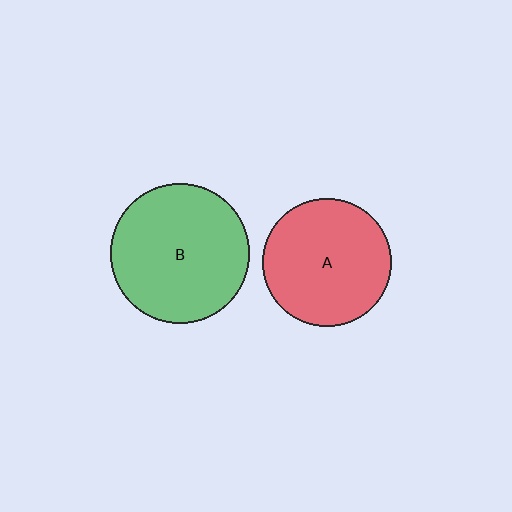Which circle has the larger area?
Circle B (green).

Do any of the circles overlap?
No, none of the circles overlap.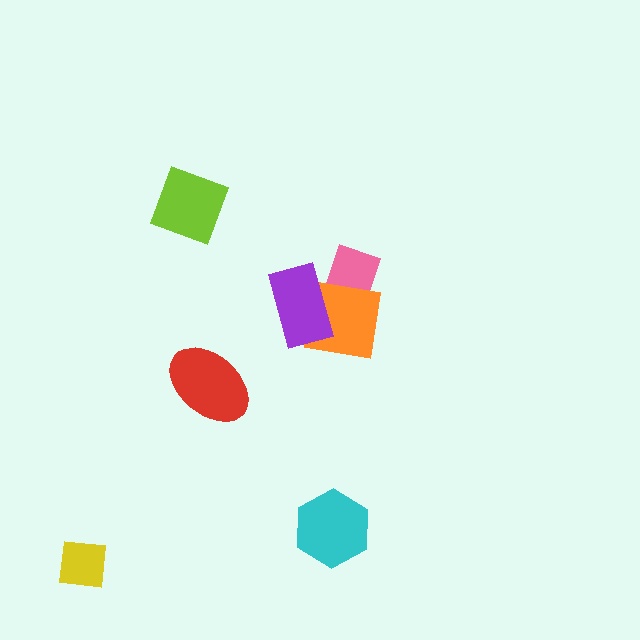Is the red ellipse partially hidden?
No, no other shape covers it.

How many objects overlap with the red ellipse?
0 objects overlap with the red ellipse.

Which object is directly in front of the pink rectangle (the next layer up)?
The orange square is directly in front of the pink rectangle.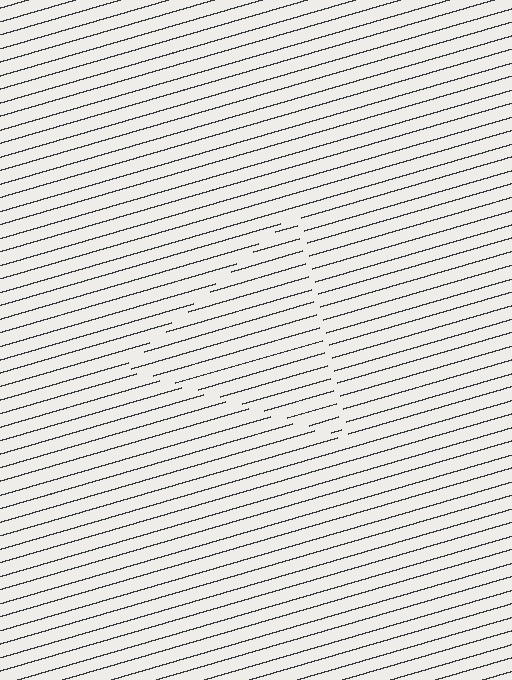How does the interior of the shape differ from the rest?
The interior of the shape contains the same grating, shifted by half a period — the contour is defined by the phase discontinuity where line-ends from the inner and outer gratings abut.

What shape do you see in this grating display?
An illusory triangle. The interior of the shape contains the same grating, shifted by half a period — the contour is defined by the phase discontinuity where line-ends from the inner and outer gratings abut.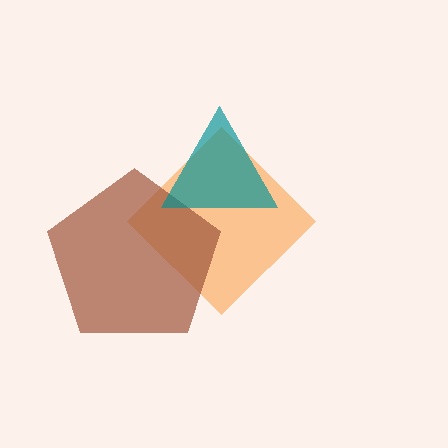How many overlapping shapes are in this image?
There are 3 overlapping shapes in the image.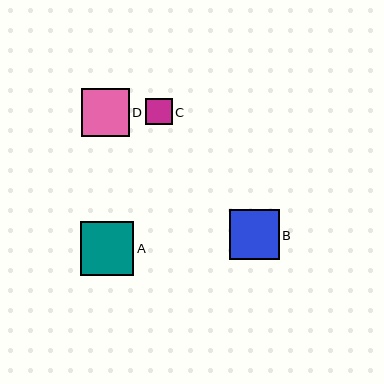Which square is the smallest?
Square C is the smallest with a size of approximately 27 pixels.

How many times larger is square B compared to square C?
Square B is approximately 1.9 times the size of square C.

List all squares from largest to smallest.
From largest to smallest: A, B, D, C.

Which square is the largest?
Square A is the largest with a size of approximately 54 pixels.